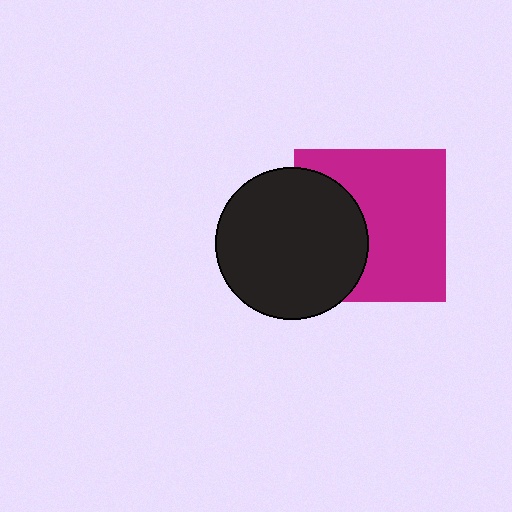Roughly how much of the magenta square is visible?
About half of it is visible (roughly 64%).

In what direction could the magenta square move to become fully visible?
The magenta square could move right. That would shift it out from behind the black circle entirely.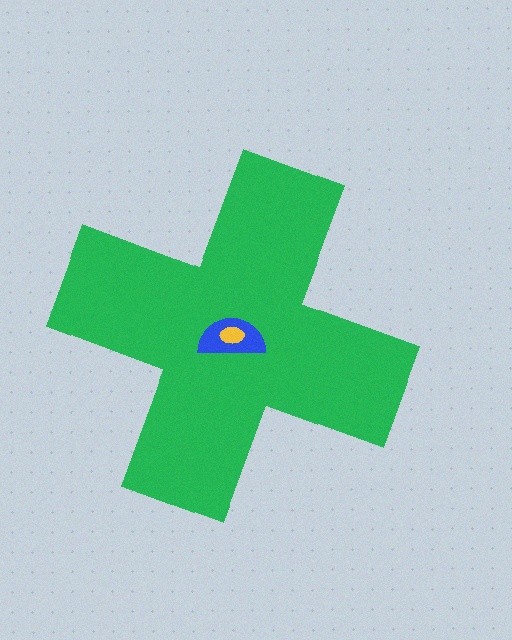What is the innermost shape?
The yellow ellipse.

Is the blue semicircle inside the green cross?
Yes.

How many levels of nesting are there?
3.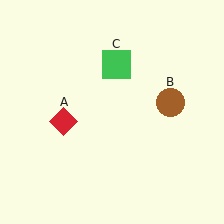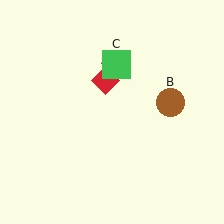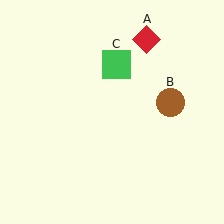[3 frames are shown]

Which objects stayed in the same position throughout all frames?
Brown circle (object B) and green square (object C) remained stationary.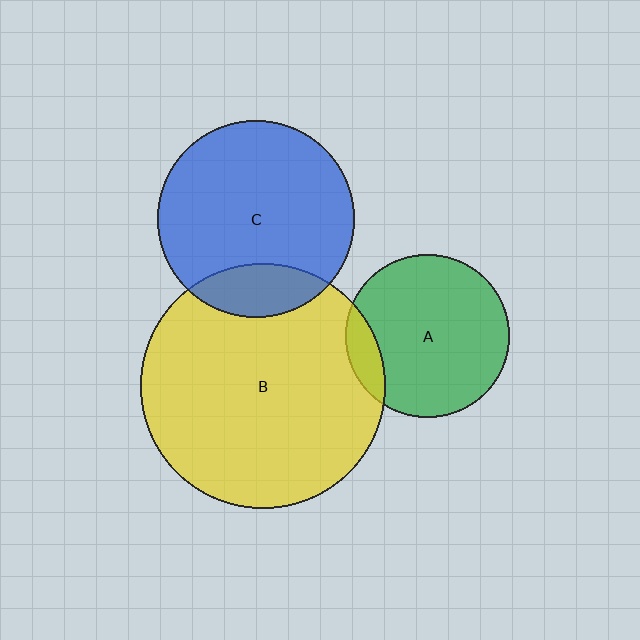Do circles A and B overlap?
Yes.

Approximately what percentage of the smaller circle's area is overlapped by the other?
Approximately 10%.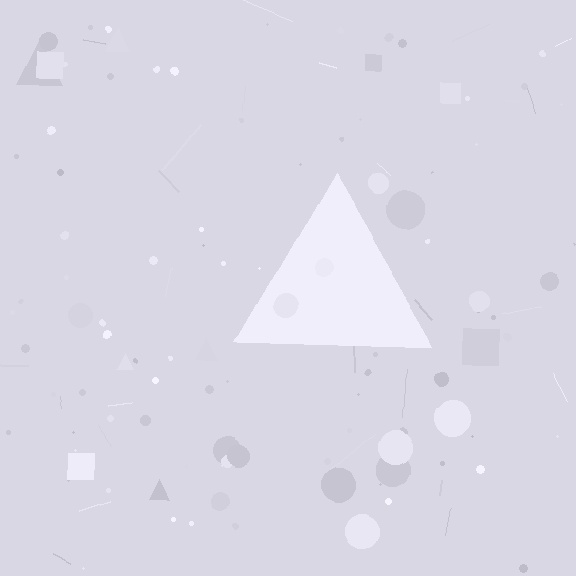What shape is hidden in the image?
A triangle is hidden in the image.